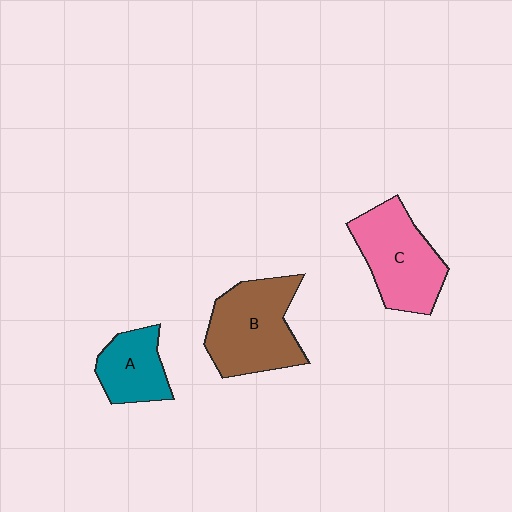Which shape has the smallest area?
Shape A (teal).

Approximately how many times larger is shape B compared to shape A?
Approximately 1.7 times.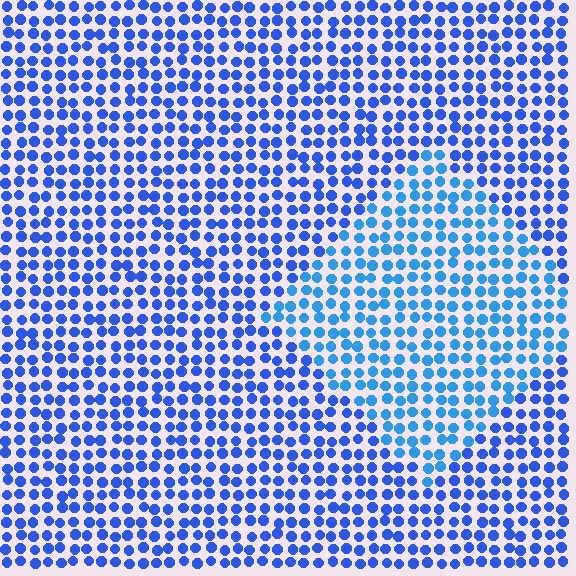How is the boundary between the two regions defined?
The boundary is defined purely by a slight shift in hue (about 22 degrees). Spacing, size, and orientation are identical on both sides.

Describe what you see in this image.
The image is filled with small blue elements in a uniform arrangement. A diamond-shaped region is visible where the elements are tinted to a slightly different hue, forming a subtle color boundary.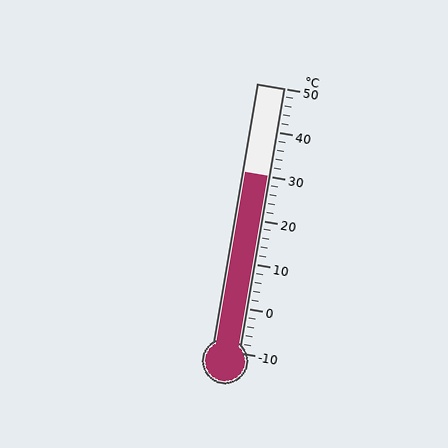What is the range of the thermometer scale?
The thermometer scale ranges from -10°C to 50°C.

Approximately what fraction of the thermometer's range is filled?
The thermometer is filled to approximately 65% of its range.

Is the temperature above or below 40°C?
The temperature is below 40°C.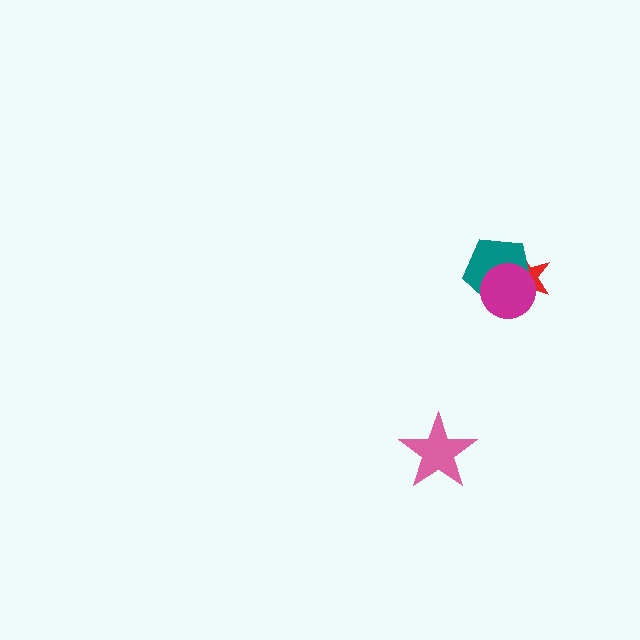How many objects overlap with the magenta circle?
2 objects overlap with the magenta circle.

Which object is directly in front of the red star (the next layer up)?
The teal pentagon is directly in front of the red star.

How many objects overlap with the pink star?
0 objects overlap with the pink star.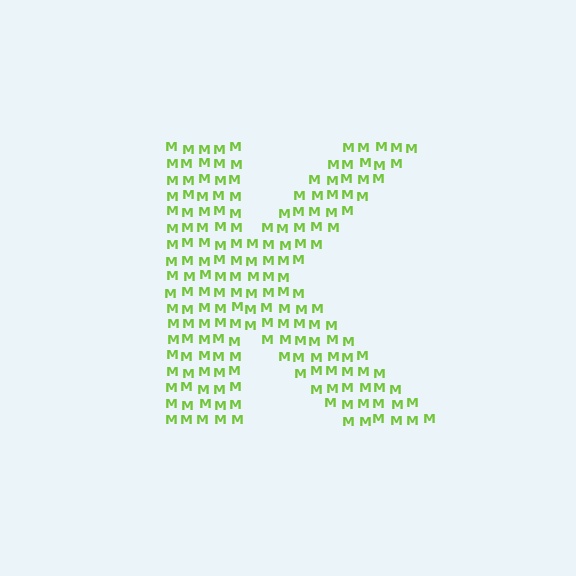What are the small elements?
The small elements are letter M's.